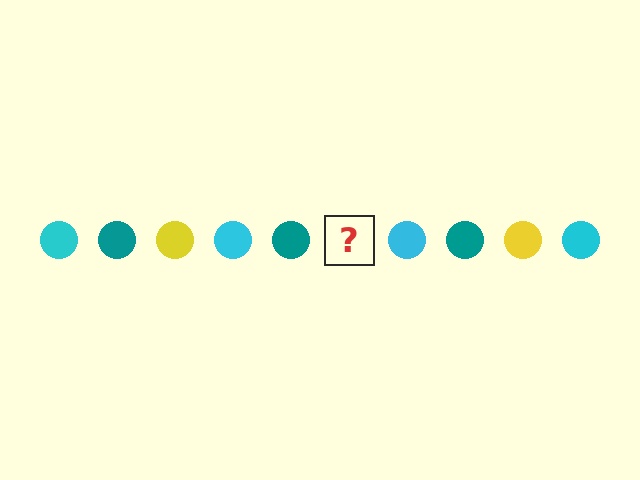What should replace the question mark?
The question mark should be replaced with a yellow circle.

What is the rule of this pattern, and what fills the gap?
The rule is that the pattern cycles through cyan, teal, yellow circles. The gap should be filled with a yellow circle.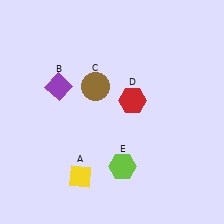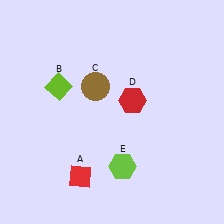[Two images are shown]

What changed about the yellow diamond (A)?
In Image 1, A is yellow. In Image 2, it changed to red.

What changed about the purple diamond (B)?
In Image 1, B is purple. In Image 2, it changed to lime.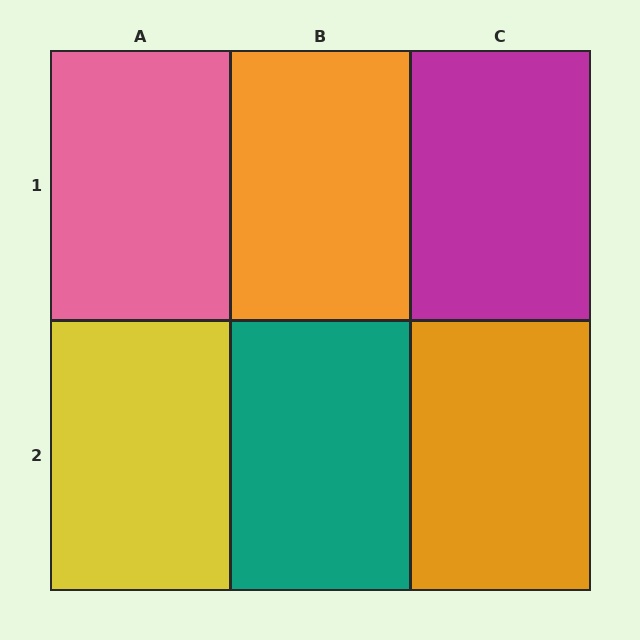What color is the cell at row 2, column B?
Teal.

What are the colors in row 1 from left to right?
Pink, orange, magenta.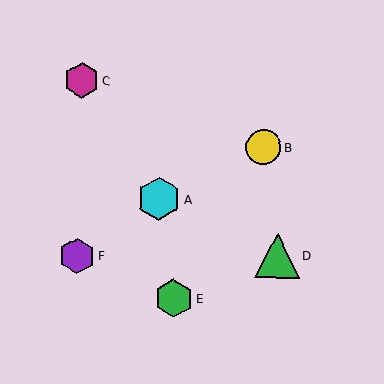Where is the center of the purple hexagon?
The center of the purple hexagon is at (77, 256).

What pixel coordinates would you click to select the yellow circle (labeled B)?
Click at (263, 147) to select the yellow circle B.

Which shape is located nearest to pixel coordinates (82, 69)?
The magenta hexagon (labeled C) at (82, 80) is nearest to that location.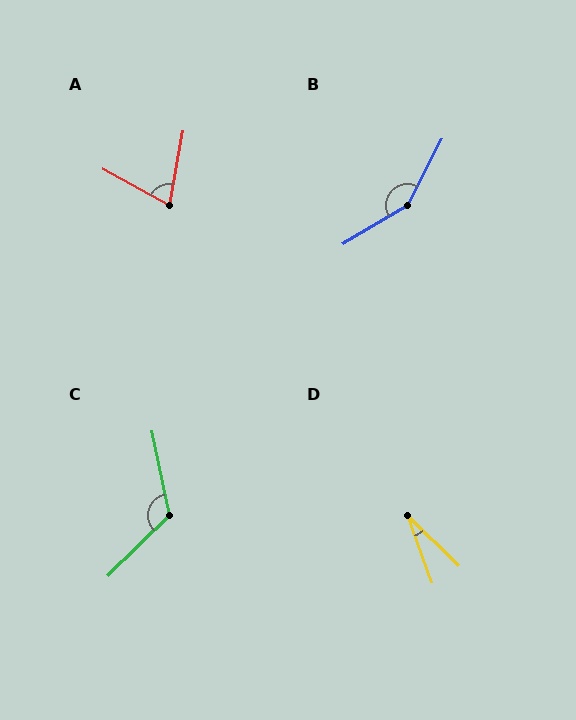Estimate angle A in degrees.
Approximately 71 degrees.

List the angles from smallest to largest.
D (26°), A (71°), C (123°), B (149°).